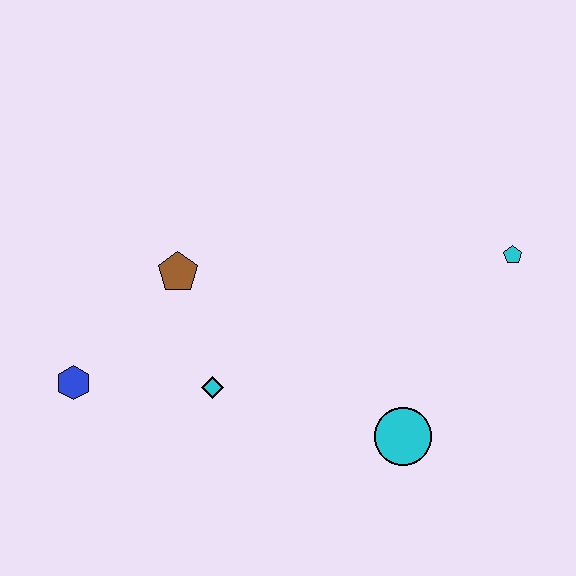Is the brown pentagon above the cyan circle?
Yes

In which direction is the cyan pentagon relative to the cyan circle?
The cyan pentagon is above the cyan circle.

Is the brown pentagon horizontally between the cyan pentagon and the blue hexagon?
Yes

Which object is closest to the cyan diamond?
The brown pentagon is closest to the cyan diamond.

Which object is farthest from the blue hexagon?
The cyan pentagon is farthest from the blue hexagon.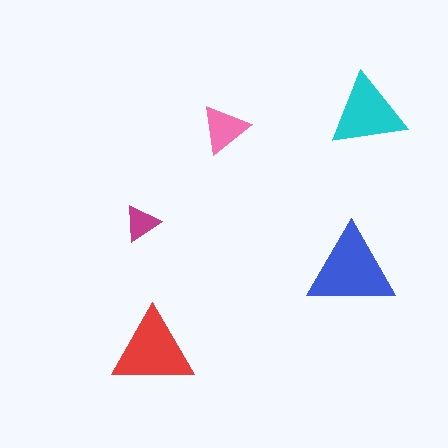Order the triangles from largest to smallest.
the blue one, the red one, the cyan one, the pink one, the magenta one.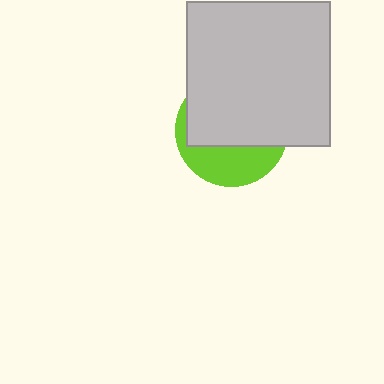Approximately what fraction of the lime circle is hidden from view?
Roughly 65% of the lime circle is hidden behind the light gray square.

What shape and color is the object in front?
The object in front is a light gray square.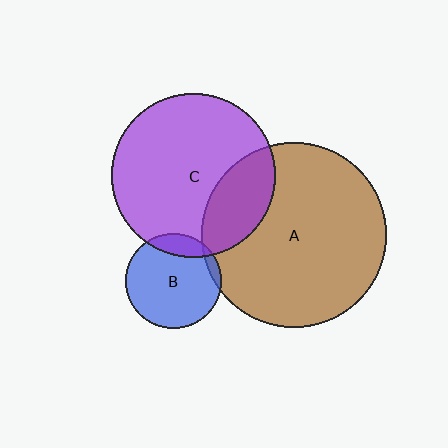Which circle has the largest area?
Circle A (brown).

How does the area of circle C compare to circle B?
Approximately 2.9 times.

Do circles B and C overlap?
Yes.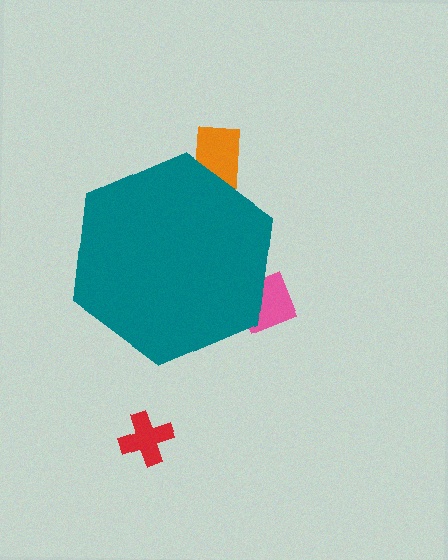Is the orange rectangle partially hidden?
Yes, the orange rectangle is partially hidden behind the teal hexagon.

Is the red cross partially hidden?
No, the red cross is fully visible.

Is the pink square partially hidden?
Yes, the pink square is partially hidden behind the teal hexagon.